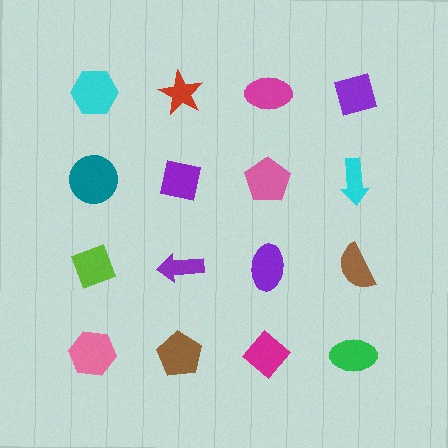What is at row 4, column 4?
A green ellipse.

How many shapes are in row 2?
4 shapes.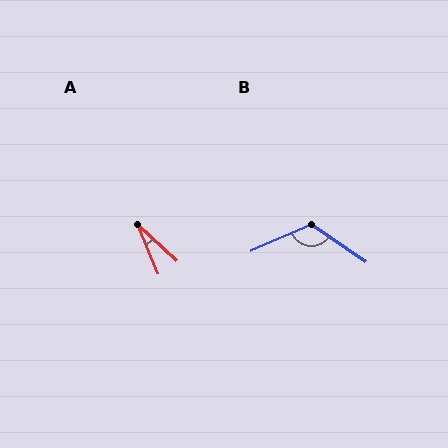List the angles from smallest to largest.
A (25°), B (121°).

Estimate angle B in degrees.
Approximately 121 degrees.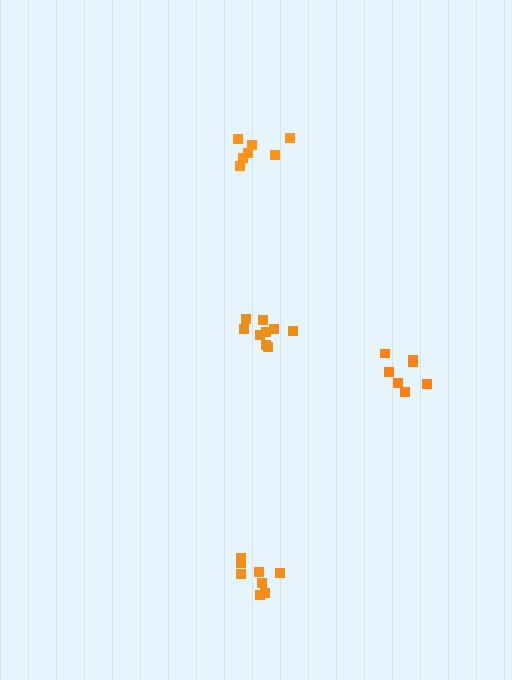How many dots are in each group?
Group 1: 7 dots, Group 2: 9 dots, Group 3: 7 dots, Group 4: 8 dots (31 total).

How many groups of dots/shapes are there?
There are 4 groups.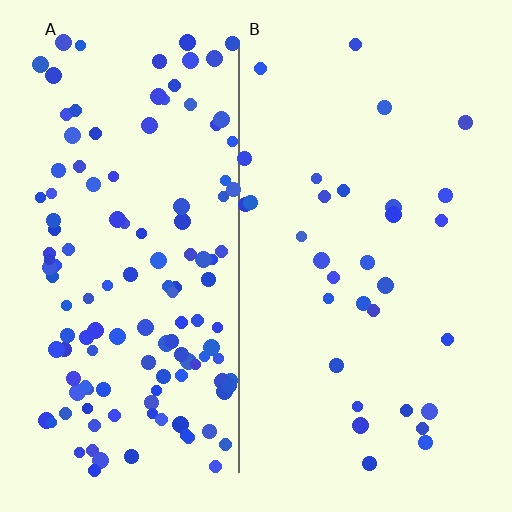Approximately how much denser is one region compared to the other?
Approximately 4.1× — region A over region B.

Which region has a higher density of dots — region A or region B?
A (the left).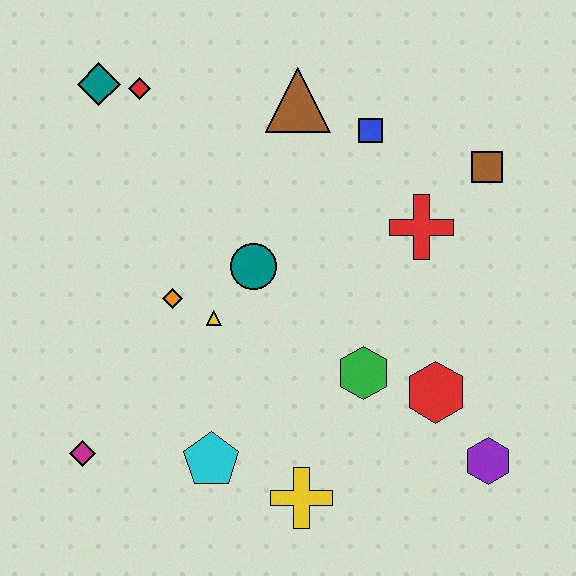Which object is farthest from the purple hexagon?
The teal diamond is farthest from the purple hexagon.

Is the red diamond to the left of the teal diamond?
No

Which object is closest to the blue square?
The brown triangle is closest to the blue square.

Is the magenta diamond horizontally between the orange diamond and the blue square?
No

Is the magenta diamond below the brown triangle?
Yes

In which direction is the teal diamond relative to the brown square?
The teal diamond is to the left of the brown square.